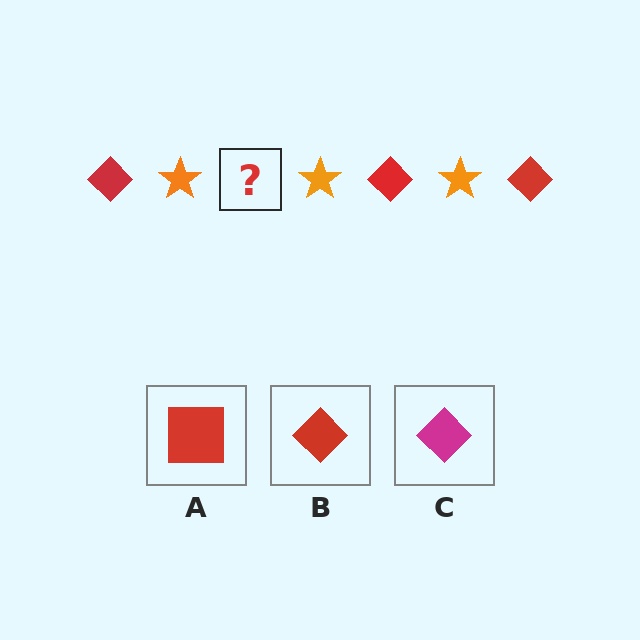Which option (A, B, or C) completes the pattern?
B.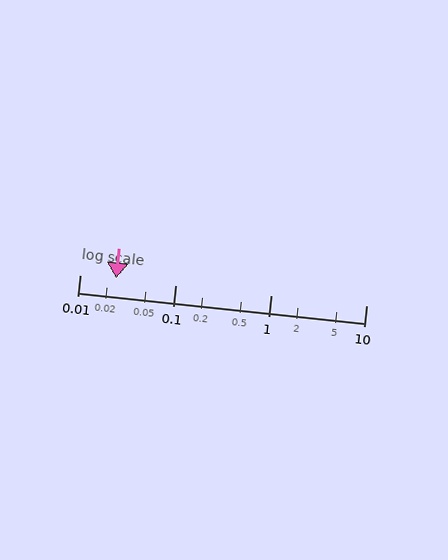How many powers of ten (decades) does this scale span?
The scale spans 3 decades, from 0.01 to 10.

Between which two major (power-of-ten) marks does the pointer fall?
The pointer is between 0.01 and 0.1.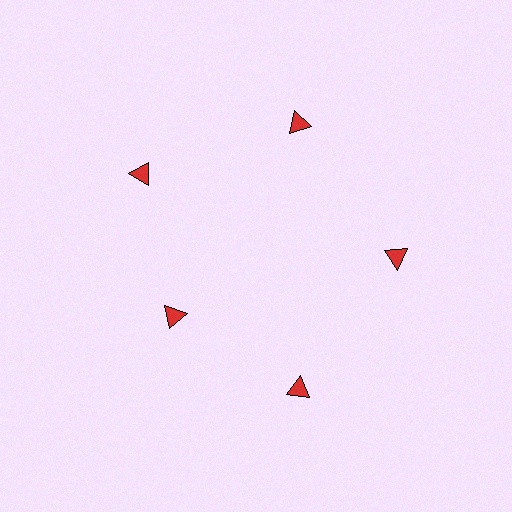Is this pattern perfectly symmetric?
No. The 5 red triangles are arranged in a ring, but one element near the 8 o'clock position is pulled inward toward the center, breaking the 5-fold rotational symmetry.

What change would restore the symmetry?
The symmetry would be restored by moving it outward, back onto the ring so that all 5 triangles sit at equal angles and equal distance from the center.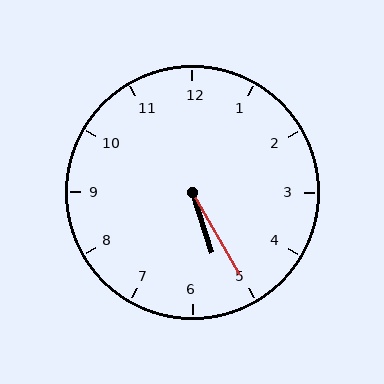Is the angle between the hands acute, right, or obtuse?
It is acute.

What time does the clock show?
5:25.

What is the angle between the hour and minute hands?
Approximately 12 degrees.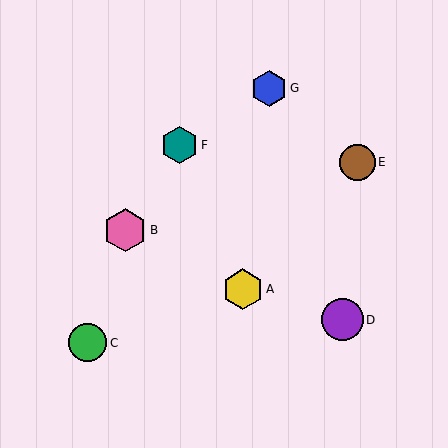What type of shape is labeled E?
Shape E is a brown circle.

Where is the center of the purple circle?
The center of the purple circle is at (342, 320).